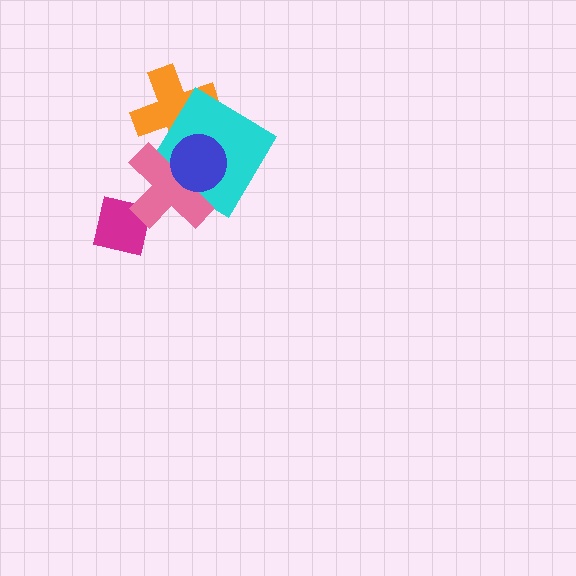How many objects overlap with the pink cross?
4 objects overlap with the pink cross.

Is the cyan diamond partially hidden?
Yes, it is partially covered by another shape.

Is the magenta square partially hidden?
Yes, it is partially covered by another shape.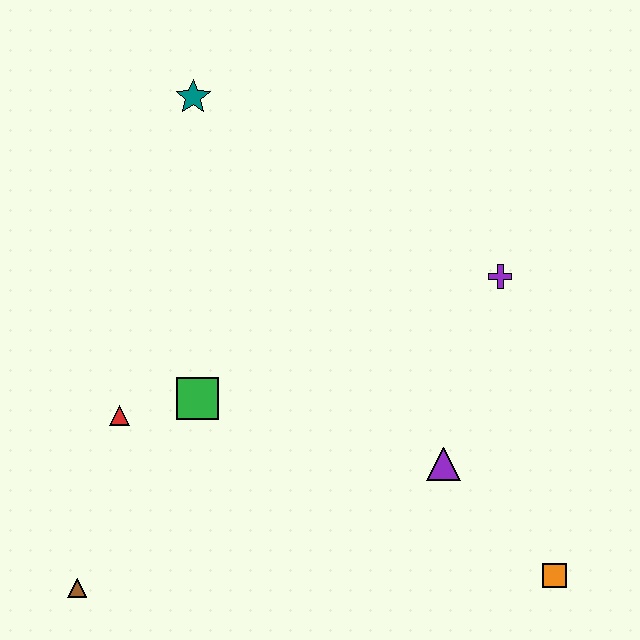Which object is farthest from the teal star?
The orange square is farthest from the teal star.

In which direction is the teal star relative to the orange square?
The teal star is above the orange square.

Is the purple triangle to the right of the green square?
Yes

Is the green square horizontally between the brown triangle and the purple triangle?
Yes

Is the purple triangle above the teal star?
No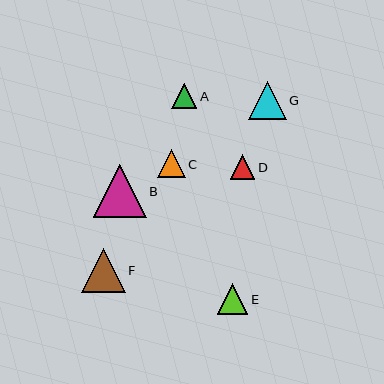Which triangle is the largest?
Triangle B is the largest with a size of approximately 53 pixels.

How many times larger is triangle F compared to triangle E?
Triangle F is approximately 1.4 times the size of triangle E.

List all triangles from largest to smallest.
From largest to smallest: B, F, G, E, C, A, D.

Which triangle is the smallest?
Triangle D is the smallest with a size of approximately 25 pixels.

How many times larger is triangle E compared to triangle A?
Triangle E is approximately 1.2 times the size of triangle A.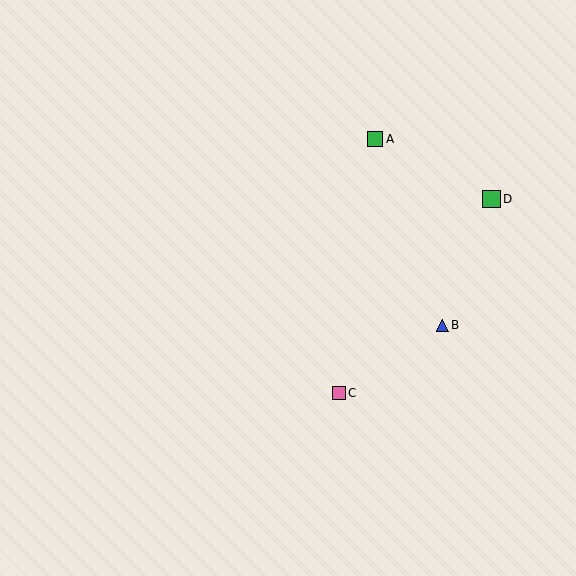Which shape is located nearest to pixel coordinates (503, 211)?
The green square (labeled D) at (492, 199) is nearest to that location.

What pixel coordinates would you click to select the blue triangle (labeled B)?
Click at (442, 325) to select the blue triangle B.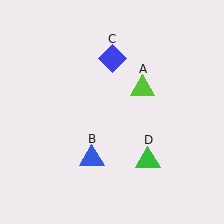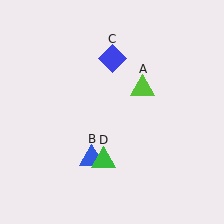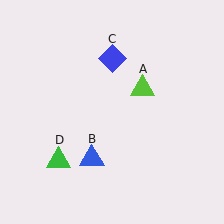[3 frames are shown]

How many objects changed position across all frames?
1 object changed position: green triangle (object D).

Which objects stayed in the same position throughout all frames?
Lime triangle (object A) and blue triangle (object B) and blue diamond (object C) remained stationary.